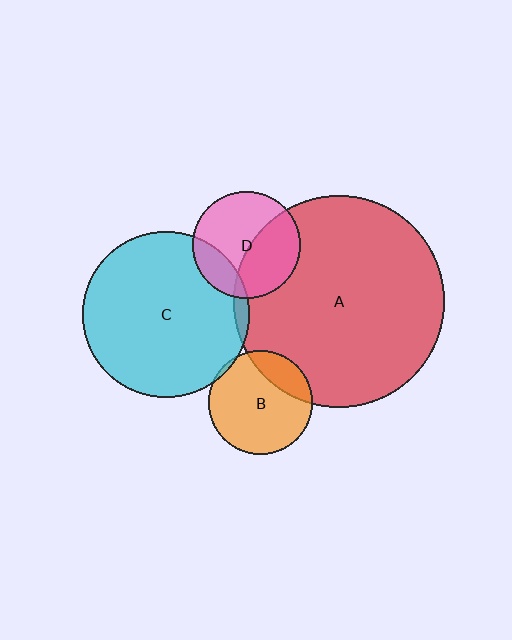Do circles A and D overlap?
Yes.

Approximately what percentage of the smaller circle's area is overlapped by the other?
Approximately 40%.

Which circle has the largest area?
Circle A (red).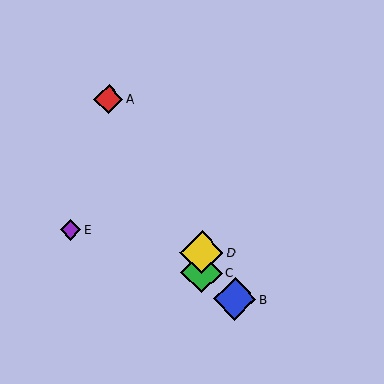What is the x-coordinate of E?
Object E is at x≈70.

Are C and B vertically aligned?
No, C is at x≈201 and B is at x≈235.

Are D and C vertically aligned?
Yes, both are at x≈202.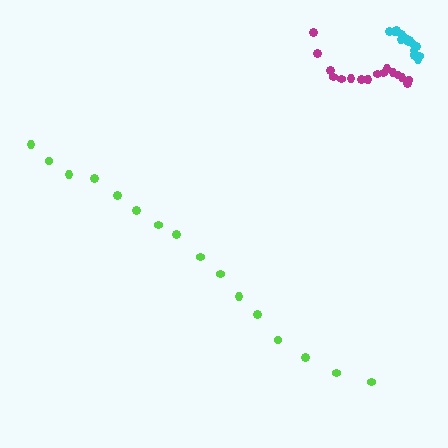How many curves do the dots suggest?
There are 3 distinct paths.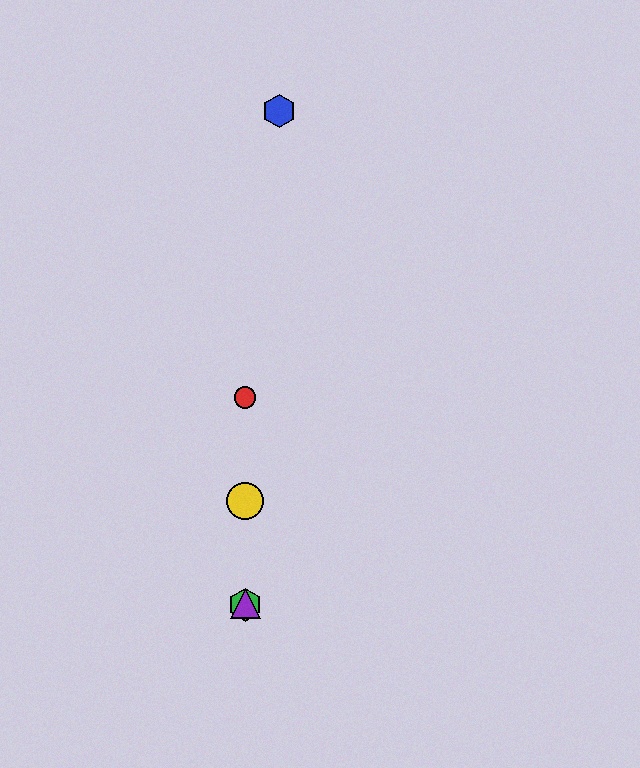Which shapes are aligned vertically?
The red circle, the green hexagon, the yellow circle, the purple triangle are aligned vertically.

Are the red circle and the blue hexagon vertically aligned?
No, the red circle is at x≈245 and the blue hexagon is at x≈279.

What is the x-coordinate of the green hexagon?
The green hexagon is at x≈245.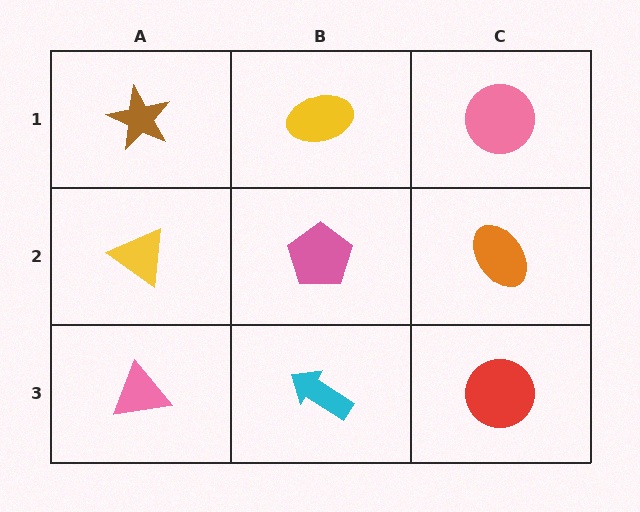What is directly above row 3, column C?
An orange ellipse.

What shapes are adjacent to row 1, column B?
A pink pentagon (row 2, column B), a brown star (row 1, column A), a pink circle (row 1, column C).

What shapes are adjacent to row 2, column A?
A brown star (row 1, column A), a pink triangle (row 3, column A), a pink pentagon (row 2, column B).